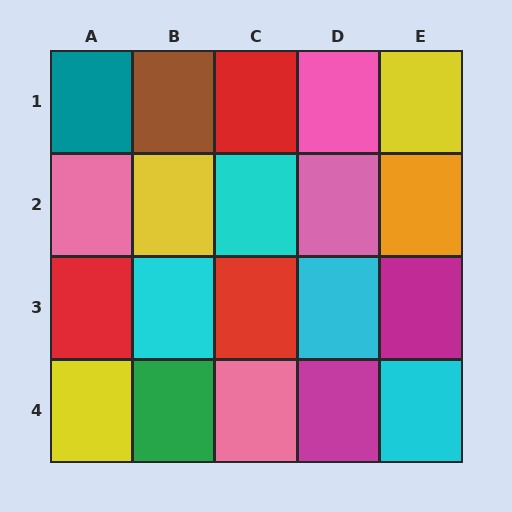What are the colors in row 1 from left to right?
Teal, brown, red, pink, yellow.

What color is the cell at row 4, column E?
Cyan.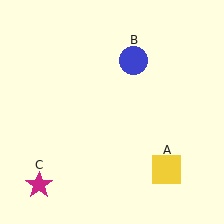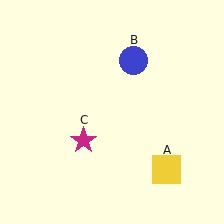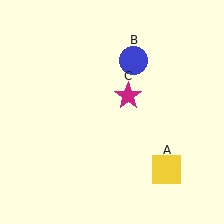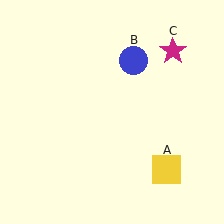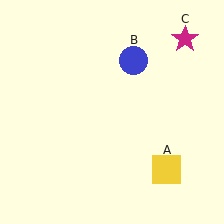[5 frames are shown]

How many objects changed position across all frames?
1 object changed position: magenta star (object C).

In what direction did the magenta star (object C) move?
The magenta star (object C) moved up and to the right.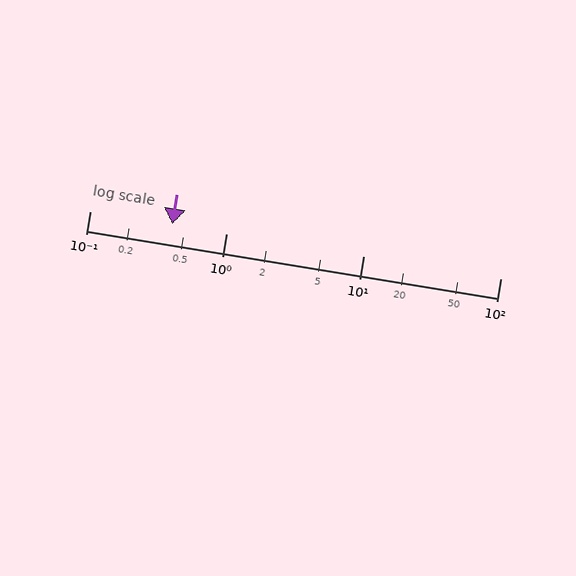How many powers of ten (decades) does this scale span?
The scale spans 3 decades, from 0.1 to 100.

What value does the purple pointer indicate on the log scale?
The pointer indicates approximately 0.4.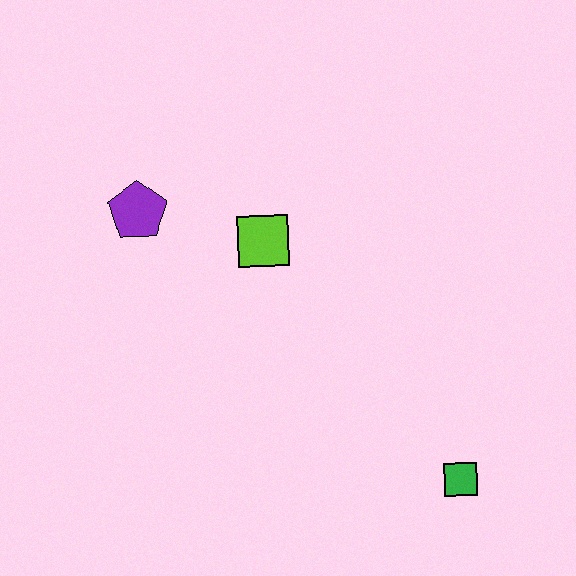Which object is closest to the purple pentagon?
The lime square is closest to the purple pentagon.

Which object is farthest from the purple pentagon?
The green square is farthest from the purple pentagon.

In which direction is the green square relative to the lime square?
The green square is below the lime square.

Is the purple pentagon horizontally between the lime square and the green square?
No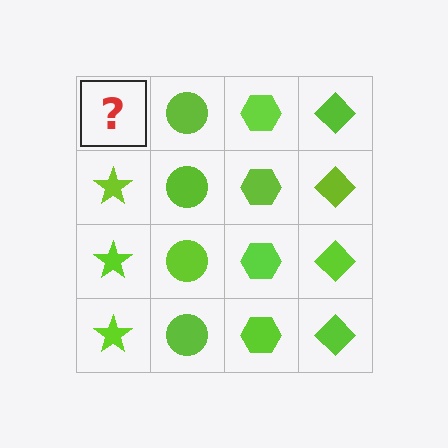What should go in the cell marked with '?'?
The missing cell should contain a lime star.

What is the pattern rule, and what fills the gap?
The rule is that each column has a consistent shape. The gap should be filled with a lime star.